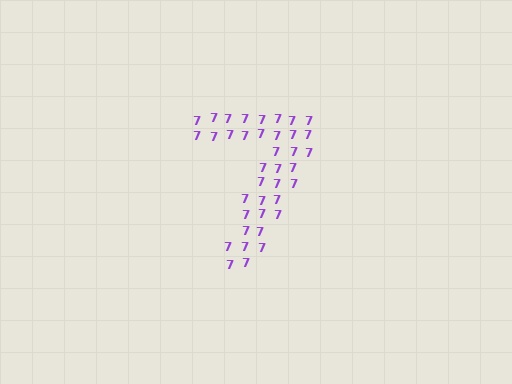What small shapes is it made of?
It is made of small digit 7's.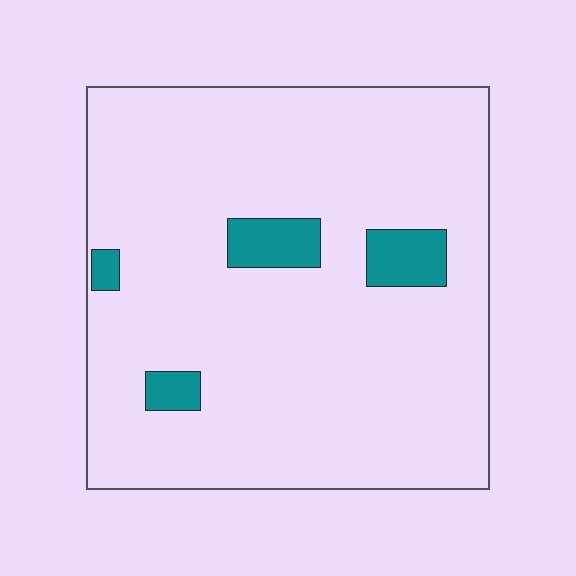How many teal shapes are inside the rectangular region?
4.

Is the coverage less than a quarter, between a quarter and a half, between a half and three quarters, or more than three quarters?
Less than a quarter.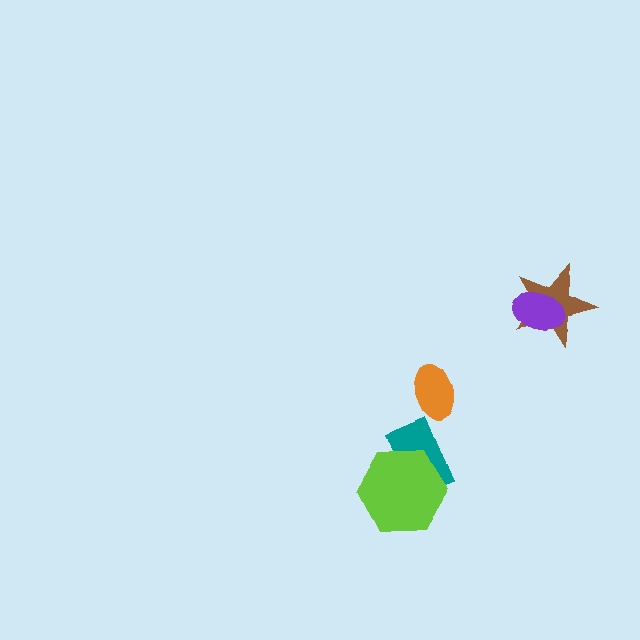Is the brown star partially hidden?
Yes, it is partially covered by another shape.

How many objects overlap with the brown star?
1 object overlaps with the brown star.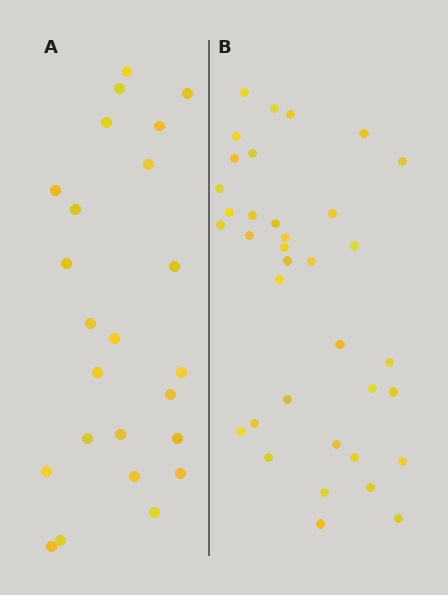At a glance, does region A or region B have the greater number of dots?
Region B (the right region) has more dots.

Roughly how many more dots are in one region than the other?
Region B has roughly 12 or so more dots than region A.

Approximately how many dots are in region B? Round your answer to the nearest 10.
About 40 dots. (The exact count is 36, which rounds to 40.)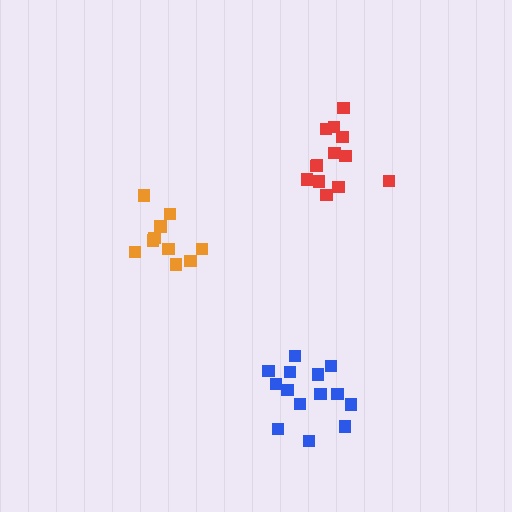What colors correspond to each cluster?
The clusters are colored: orange, blue, red.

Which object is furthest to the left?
The orange cluster is leftmost.